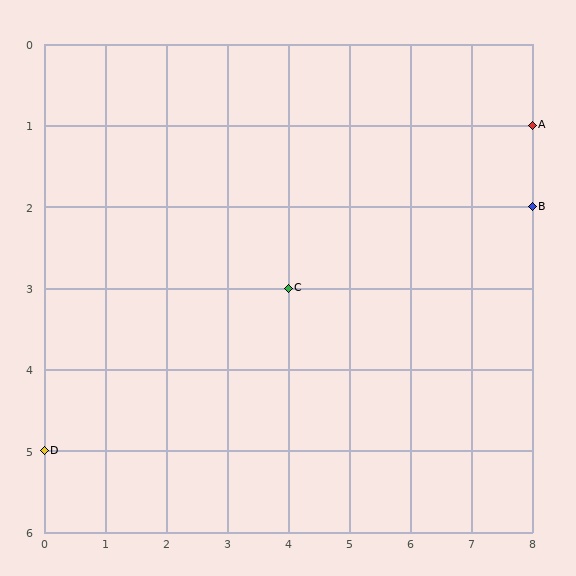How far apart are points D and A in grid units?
Points D and A are 8 columns and 4 rows apart (about 8.9 grid units diagonally).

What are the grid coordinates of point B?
Point B is at grid coordinates (8, 2).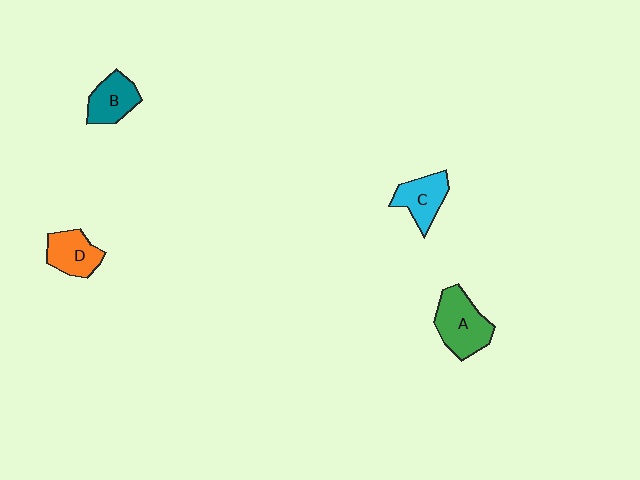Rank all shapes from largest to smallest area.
From largest to smallest: A (green), D (orange), C (cyan), B (teal).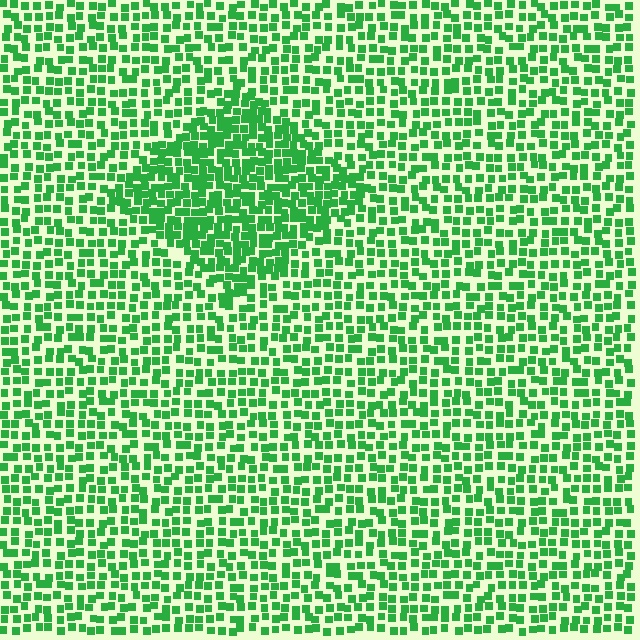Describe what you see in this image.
The image contains small green elements arranged at two different densities. A diamond-shaped region is visible where the elements are more densely packed than the surrounding area.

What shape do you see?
I see a diamond.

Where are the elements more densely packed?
The elements are more densely packed inside the diamond boundary.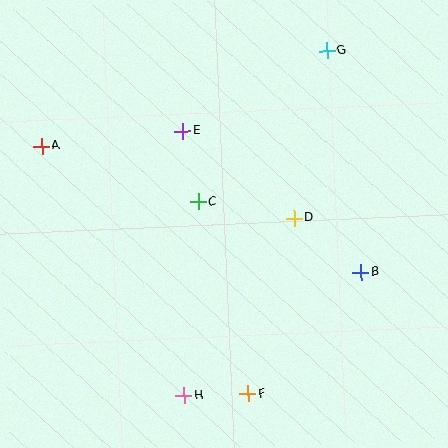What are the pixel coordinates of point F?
Point F is at (248, 394).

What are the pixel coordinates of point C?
Point C is at (198, 202).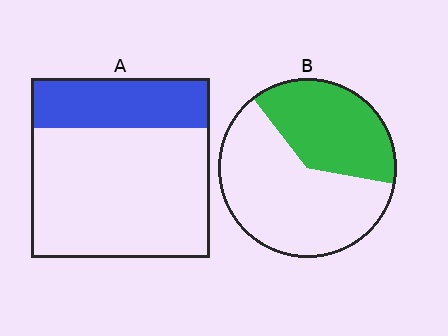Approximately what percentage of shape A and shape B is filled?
A is approximately 30% and B is approximately 40%.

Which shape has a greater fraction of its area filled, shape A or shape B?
Shape B.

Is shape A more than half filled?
No.